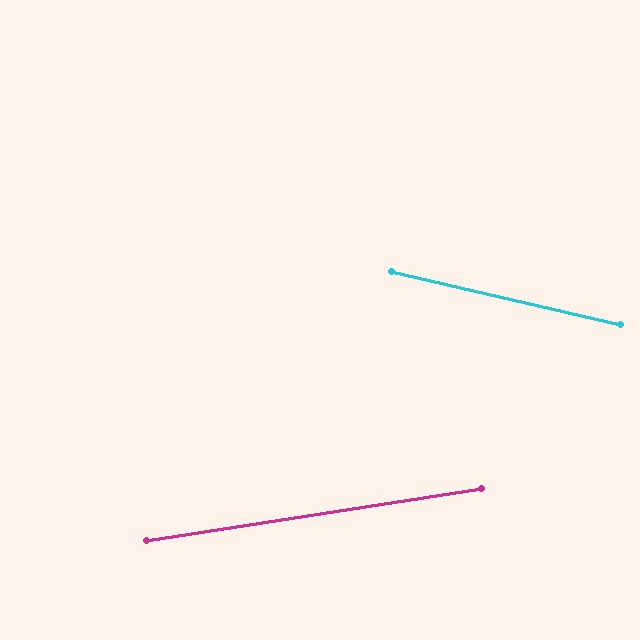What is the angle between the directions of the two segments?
Approximately 22 degrees.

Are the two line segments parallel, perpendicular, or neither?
Neither parallel nor perpendicular — they differ by about 22°.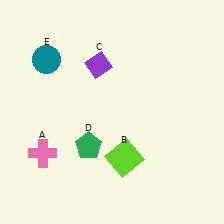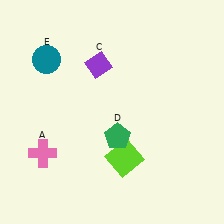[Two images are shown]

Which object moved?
The green pentagon (D) moved right.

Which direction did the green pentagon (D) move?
The green pentagon (D) moved right.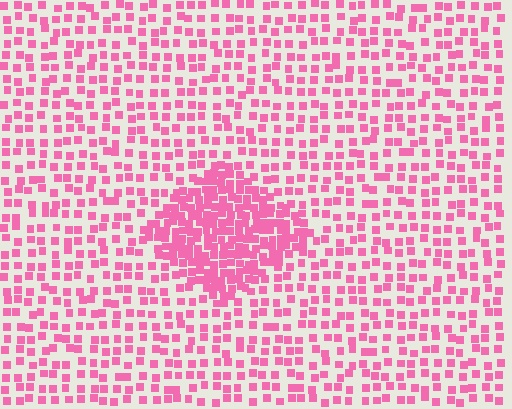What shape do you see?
I see a diamond.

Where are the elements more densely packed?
The elements are more densely packed inside the diamond boundary.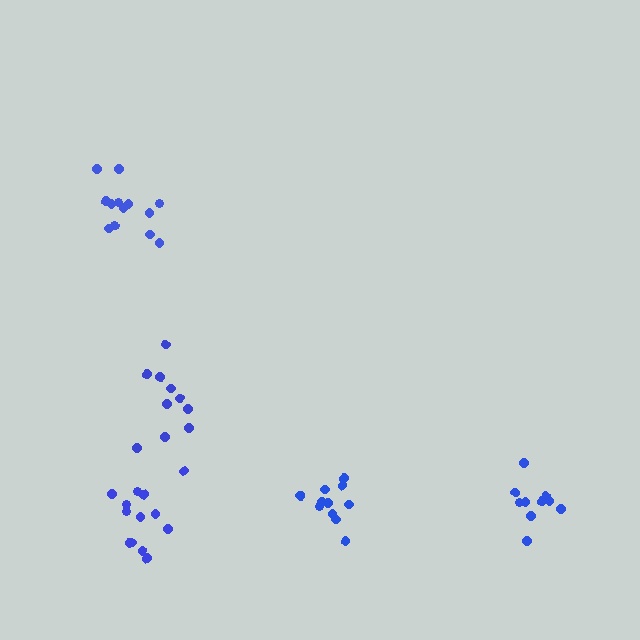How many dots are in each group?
Group 1: 10 dots, Group 2: 13 dots, Group 3: 11 dots, Group 4: 10 dots, Group 5: 13 dots (57 total).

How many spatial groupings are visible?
There are 5 spatial groupings.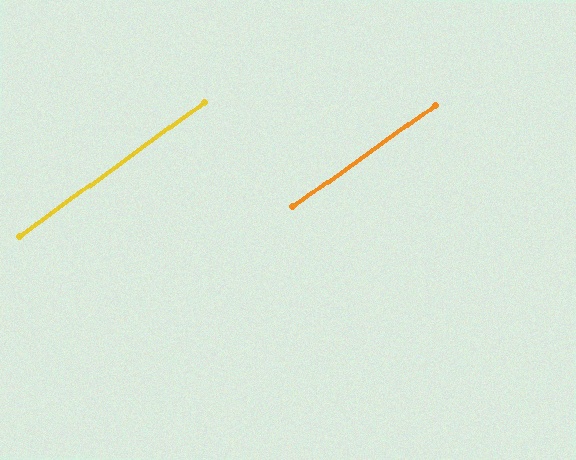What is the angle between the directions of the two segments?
Approximately 0 degrees.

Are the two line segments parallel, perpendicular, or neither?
Parallel — their directions differ by only 0.4°.